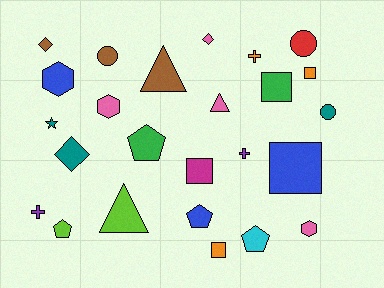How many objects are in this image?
There are 25 objects.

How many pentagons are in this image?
There are 4 pentagons.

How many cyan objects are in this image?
There is 1 cyan object.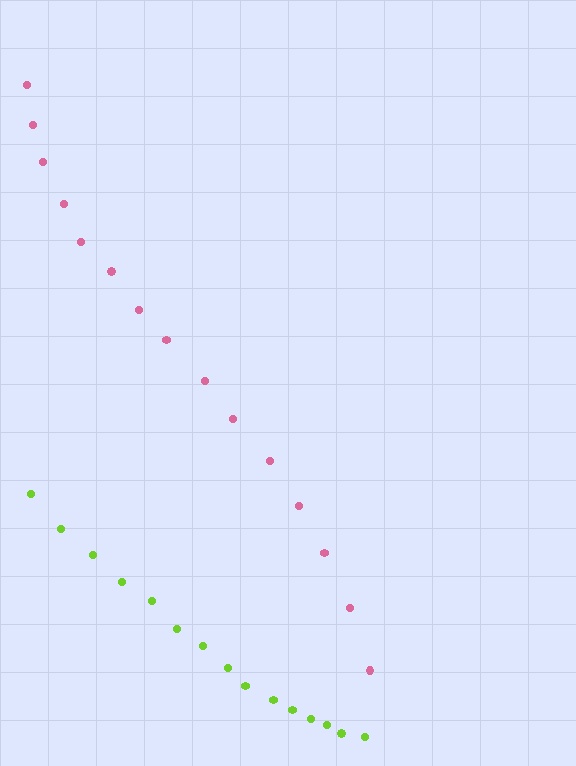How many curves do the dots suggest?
There are 2 distinct paths.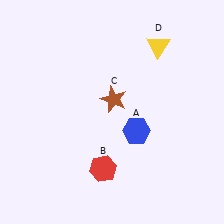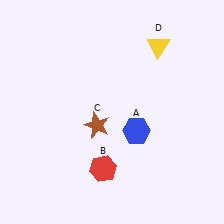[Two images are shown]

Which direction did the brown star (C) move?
The brown star (C) moved down.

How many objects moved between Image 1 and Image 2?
1 object moved between the two images.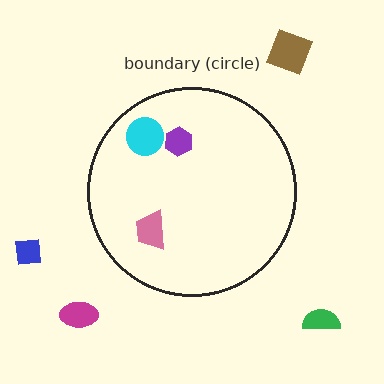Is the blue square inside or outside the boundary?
Outside.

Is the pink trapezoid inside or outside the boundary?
Inside.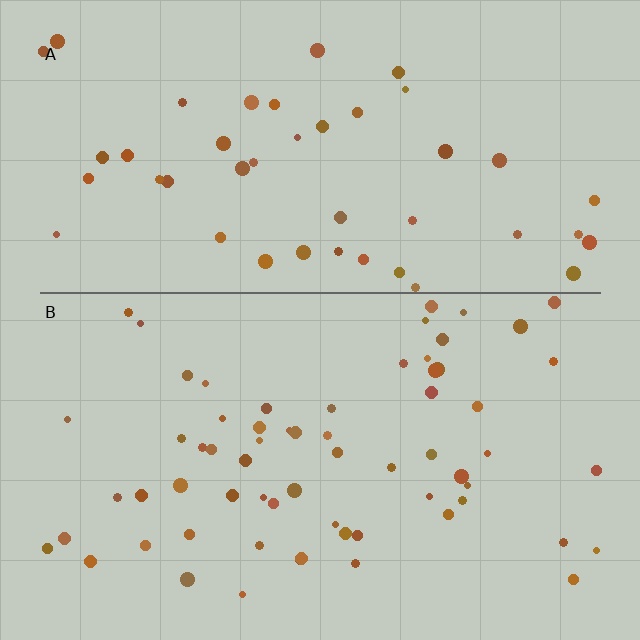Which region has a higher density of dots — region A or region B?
B (the bottom).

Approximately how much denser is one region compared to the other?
Approximately 1.5× — region B over region A.